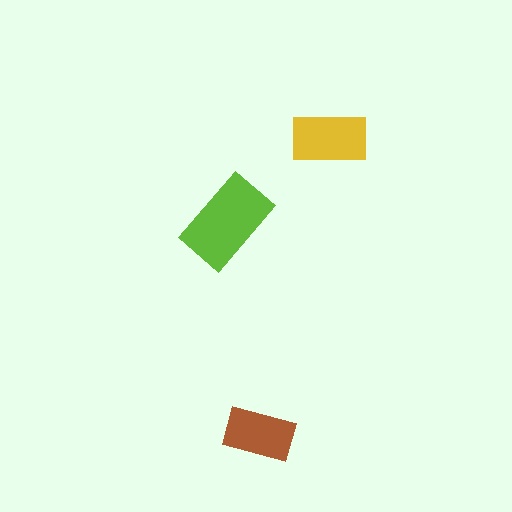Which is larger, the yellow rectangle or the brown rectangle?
The yellow one.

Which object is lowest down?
The brown rectangle is bottommost.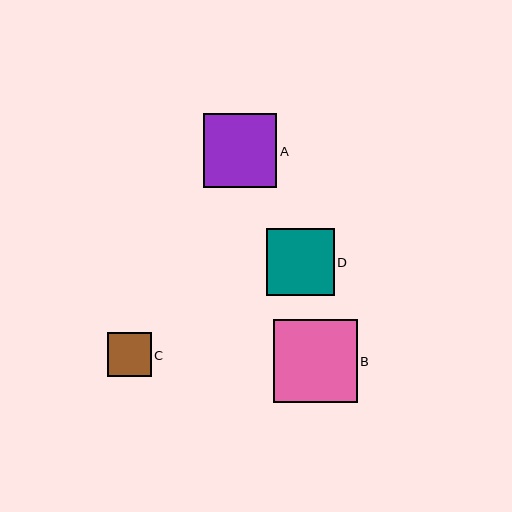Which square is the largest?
Square B is the largest with a size of approximately 83 pixels.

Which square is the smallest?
Square C is the smallest with a size of approximately 44 pixels.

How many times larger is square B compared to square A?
Square B is approximately 1.1 times the size of square A.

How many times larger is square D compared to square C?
Square D is approximately 1.5 times the size of square C.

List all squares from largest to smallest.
From largest to smallest: B, A, D, C.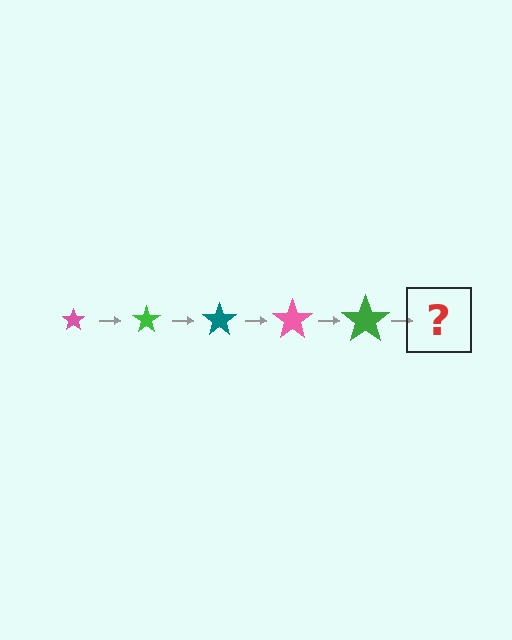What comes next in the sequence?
The next element should be a teal star, larger than the previous one.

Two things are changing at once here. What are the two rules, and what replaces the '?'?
The two rules are that the star grows larger each step and the color cycles through pink, green, and teal. The '?' should be a teal star, larger than the previous one.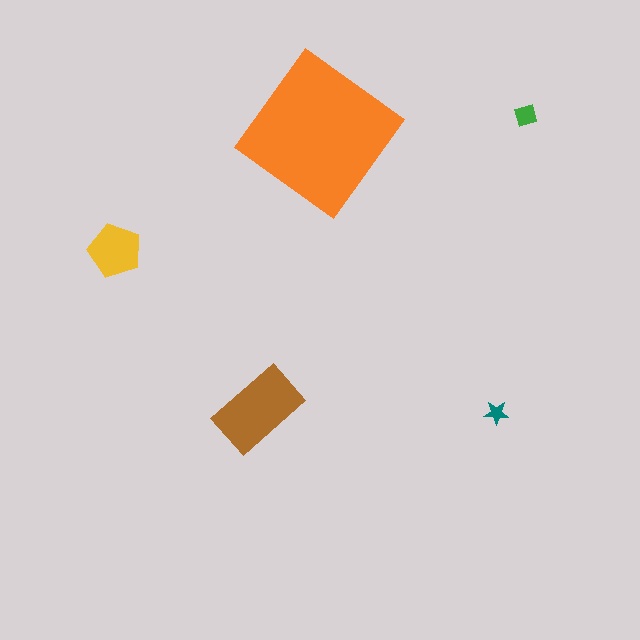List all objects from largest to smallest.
The orange diamond, the brown rectangle, the yellow pentagon, the green diamond, the teal star.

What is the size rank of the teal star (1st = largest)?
5th.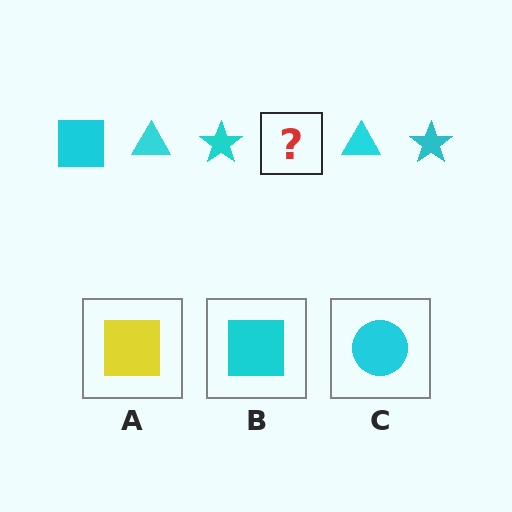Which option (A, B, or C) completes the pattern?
B.